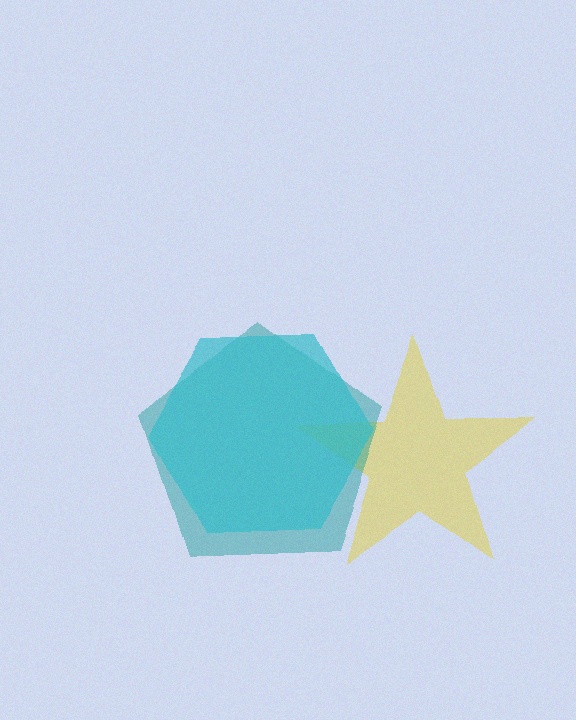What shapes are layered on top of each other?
The layered shapes are: a yellow star, a teal pentagon, a cyan hexagon.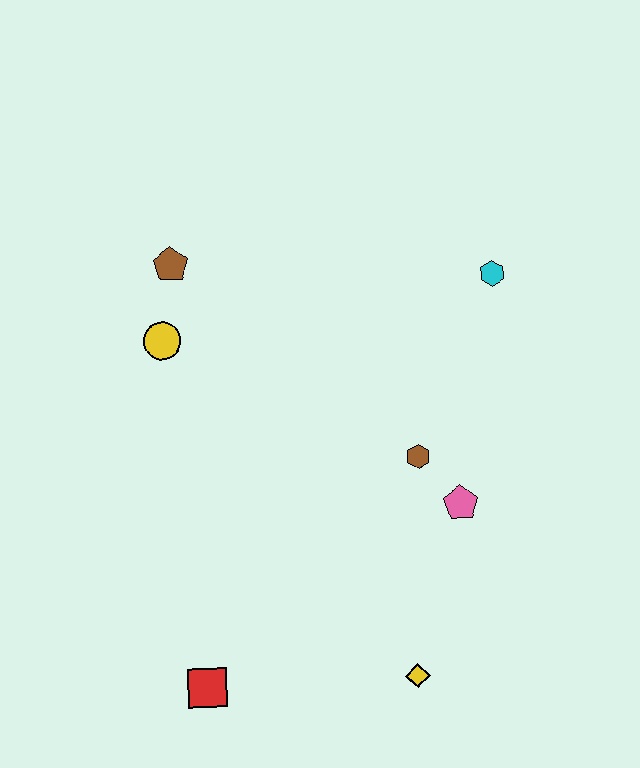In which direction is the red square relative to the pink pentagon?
The red square is to the left of the pink pentagon.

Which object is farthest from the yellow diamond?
The brown pentagon is farthest from the yellow diamond.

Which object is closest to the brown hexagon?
The pink pentagon is closest to the brown hexagon.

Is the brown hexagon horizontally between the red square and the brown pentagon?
No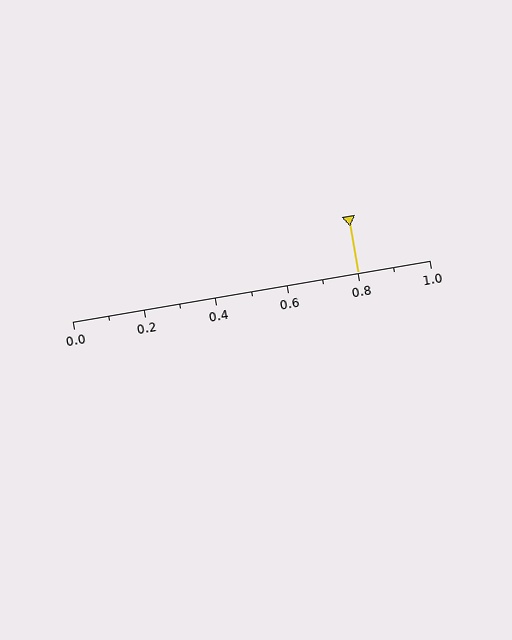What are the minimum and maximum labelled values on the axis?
The axis runs from 0.0 to 1.0.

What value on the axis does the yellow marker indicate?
The marker indicates approximately 0.8.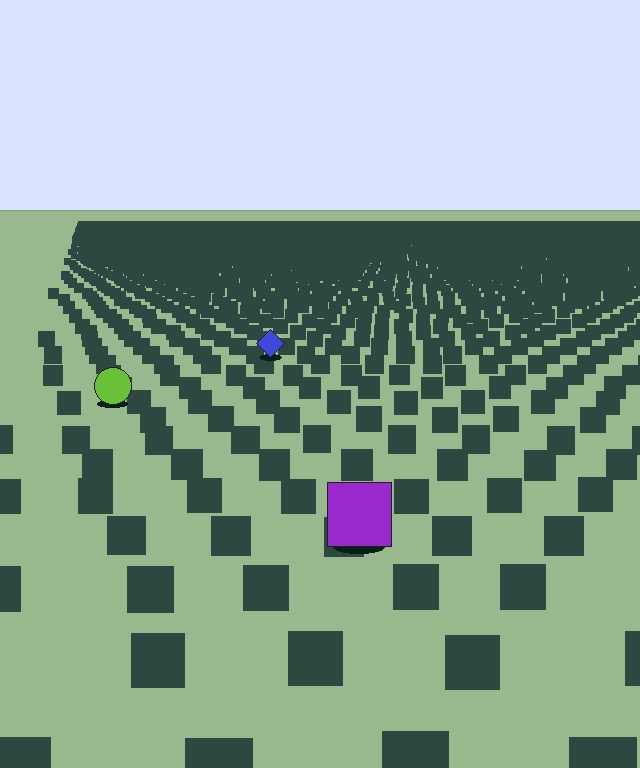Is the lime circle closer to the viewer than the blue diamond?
Yes. The lime circle is closer — you can tell from the texture gradient: the ground texture is coarser near it.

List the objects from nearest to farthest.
From nearest to farthest: the purple square, the lime circle, the blue diamond.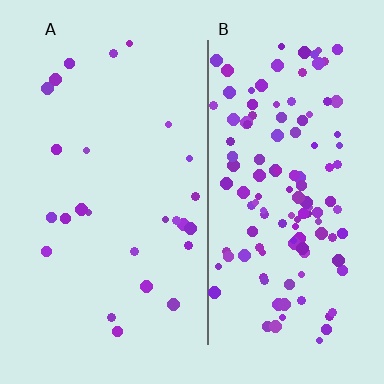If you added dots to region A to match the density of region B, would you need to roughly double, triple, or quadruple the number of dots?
Approximately quadruple.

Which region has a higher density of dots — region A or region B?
B (the right).